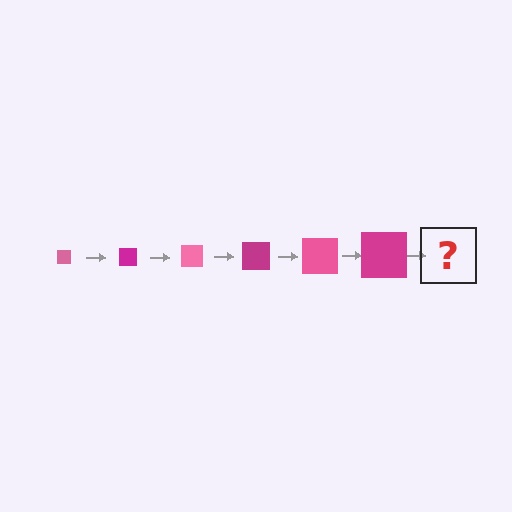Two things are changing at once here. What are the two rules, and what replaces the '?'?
The two rules are that the square grows larger each step and the color cycles through pink and magenta. The '?' should be a pink square, larger than the previous one.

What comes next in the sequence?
The next element should be a pink square, larger than the previous one.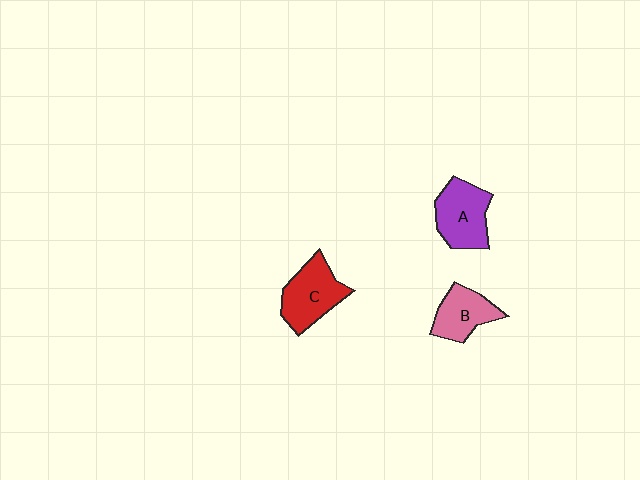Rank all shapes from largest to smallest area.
From largest to smallest: C (red), A (purple), B (pink).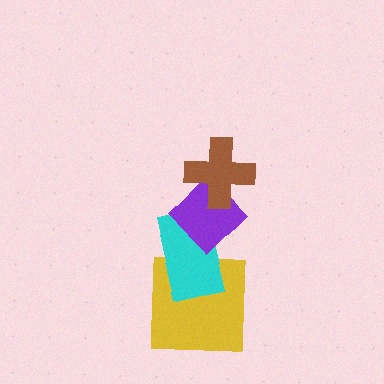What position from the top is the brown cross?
The brown cross is 1st from the top.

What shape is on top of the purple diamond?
The brown cross is on top of the purple diamond.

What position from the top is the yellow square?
The yellow square is 4th from the top.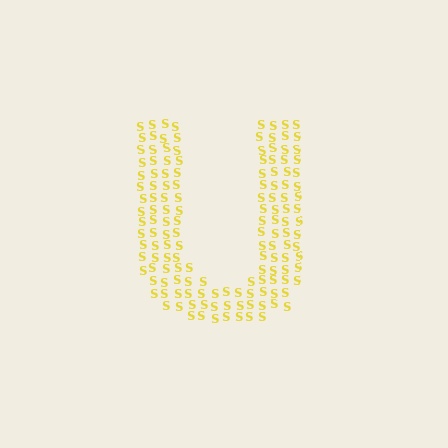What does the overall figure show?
The overall figure shows the letter U.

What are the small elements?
The small elements are letter S's.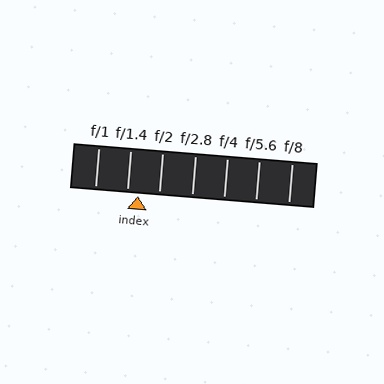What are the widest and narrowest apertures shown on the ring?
The widest aperture shown is f/1 and the narrowest is f/8.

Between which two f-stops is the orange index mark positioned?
The index mark is between f/1.4 and f/2.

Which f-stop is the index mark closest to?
The index mark is closest to f/1.4.